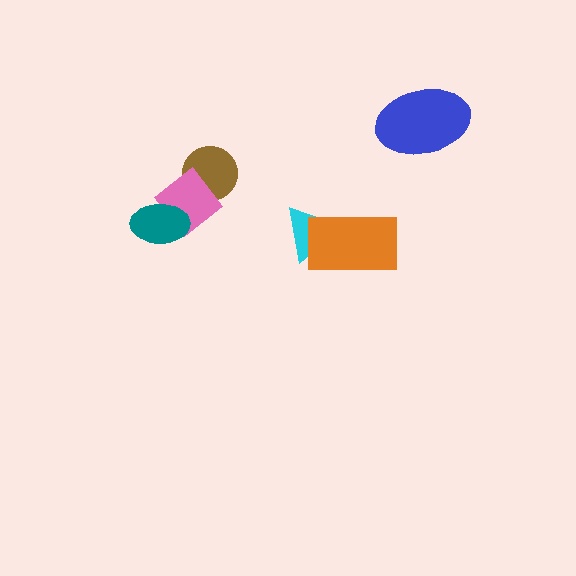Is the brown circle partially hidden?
Yes, it is partially covered by another shape.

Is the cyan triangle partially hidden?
Yes, it is partially covered by another shape.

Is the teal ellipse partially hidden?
No, no other shape covers it.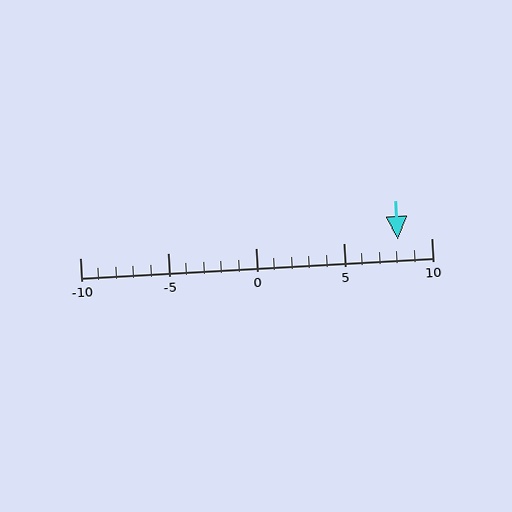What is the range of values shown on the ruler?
The ruler shows values from -10 to 10.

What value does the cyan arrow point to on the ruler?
The cyan arrow points to approximately 8.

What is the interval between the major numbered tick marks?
The major tick marks are spaced 5 units apart.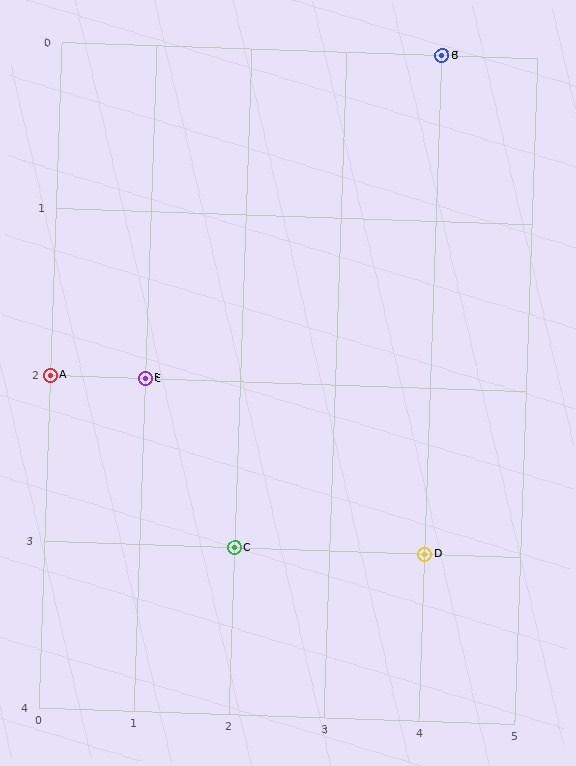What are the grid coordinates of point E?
Point E is at grid coordinates (1, 2).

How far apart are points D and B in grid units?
Points D and B are 3 rows apart.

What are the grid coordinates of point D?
Point D is at grid coordinates (4, 3).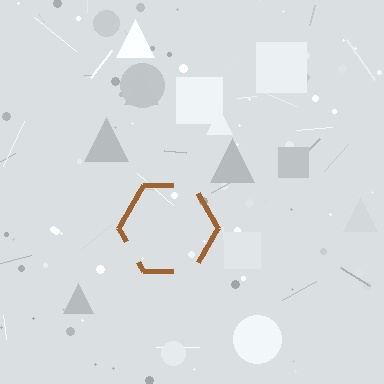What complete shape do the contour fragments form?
The contour fragments form a hexagon.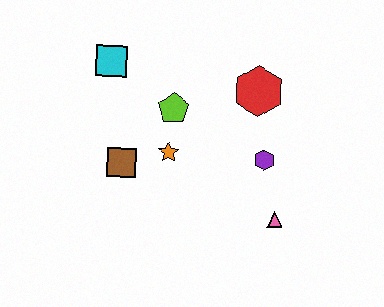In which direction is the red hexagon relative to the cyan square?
The red hexagon is to the right of the cyan square.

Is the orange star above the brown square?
Yes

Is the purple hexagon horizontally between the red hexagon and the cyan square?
No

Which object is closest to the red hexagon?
The purple hexagon is closest to the red hexagon.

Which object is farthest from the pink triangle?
The cyan square is farthest from the pink triangle.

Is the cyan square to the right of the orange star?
No